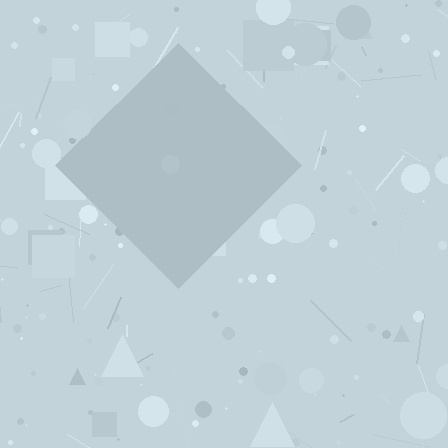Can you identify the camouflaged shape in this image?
The camouflaged shape is a diamond.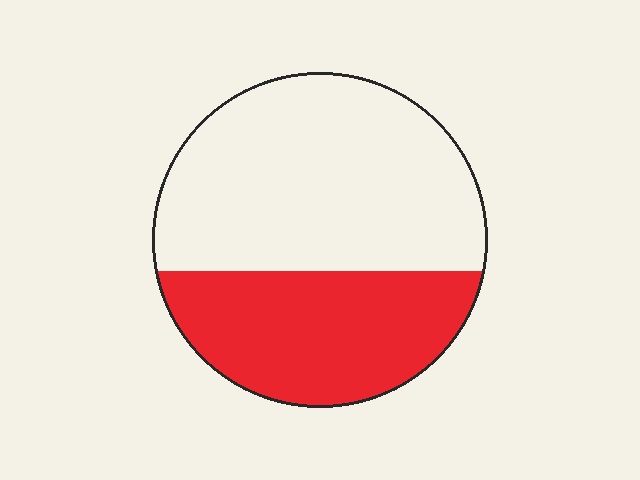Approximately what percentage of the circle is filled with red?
Approximately 40%.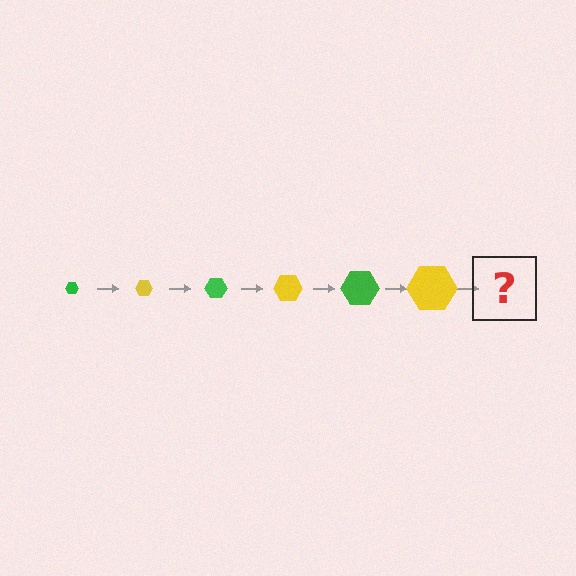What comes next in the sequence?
The next element should be a green hexagon, larger than the previous one.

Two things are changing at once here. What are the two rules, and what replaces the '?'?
The two rules are that the hexagon grows larger each step and the color cycles through green and yellow. The '?' should be a green hexagon, larger than the previous one.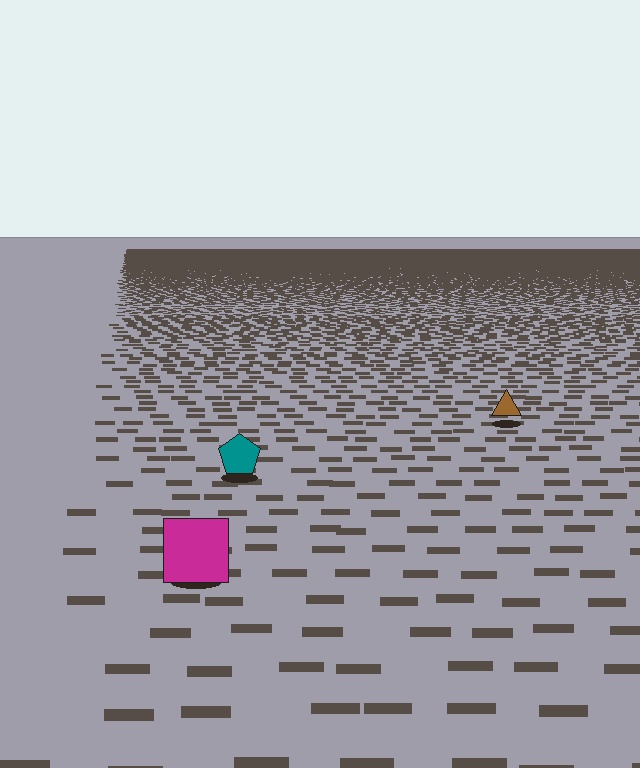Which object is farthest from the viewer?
The brown triangle is farthest from the viewer. It appears smaller and the ground texture around it is denser.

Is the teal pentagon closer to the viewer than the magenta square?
No. The magenta square is closer — you can tell from the texture gradient: the ground texture is coarser near it.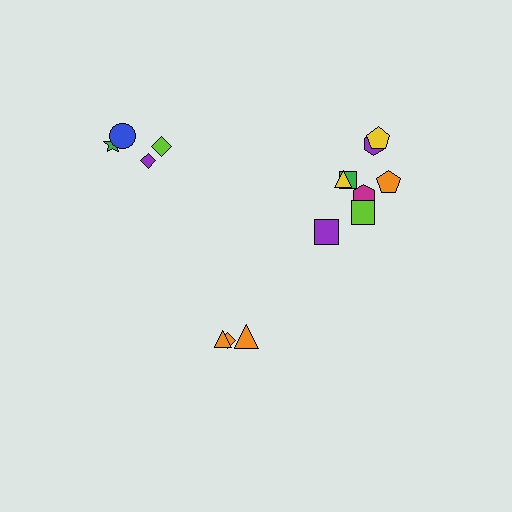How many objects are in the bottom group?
There are 3 objects.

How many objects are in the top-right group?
There are 8 objects.